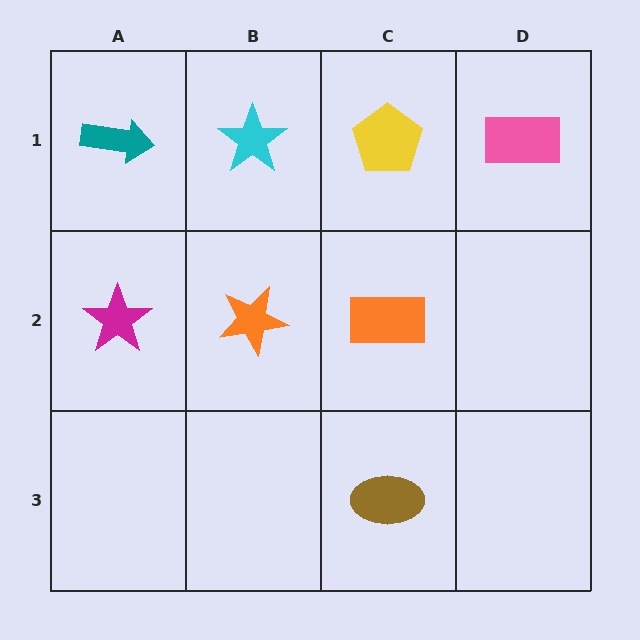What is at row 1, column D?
A pink rectangle.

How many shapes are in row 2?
3 shapes.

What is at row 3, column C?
A brown ellipse.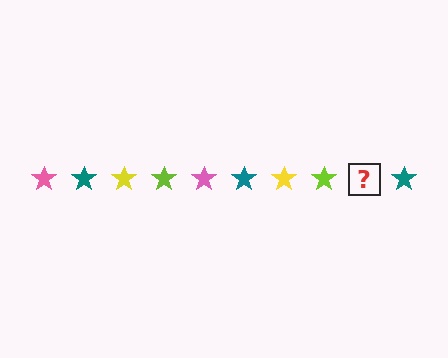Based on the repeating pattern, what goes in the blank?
The blank should be a pink star.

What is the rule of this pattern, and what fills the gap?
The rule is that the pattern cycles through pink, teal, yellow, lime stars. The gap should be filled with a pink star.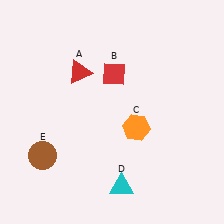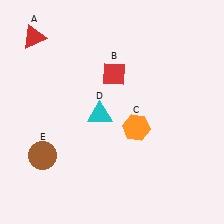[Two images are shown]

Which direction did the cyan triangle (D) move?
The cyan triangle (D) moved up.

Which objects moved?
The objects that moved are: the red triangle (A), the cyan triangle (D).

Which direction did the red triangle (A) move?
The red triangle (A) moved left.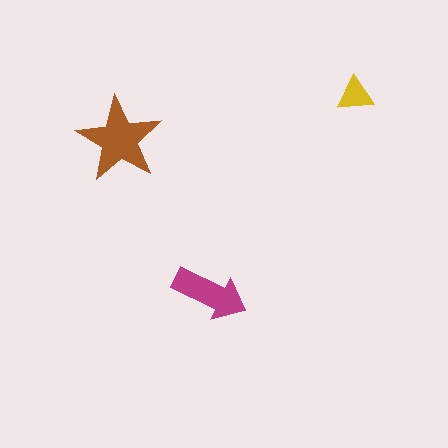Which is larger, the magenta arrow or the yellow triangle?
The magenta arrow.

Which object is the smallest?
The yellow triangle.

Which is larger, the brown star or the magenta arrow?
The brown star.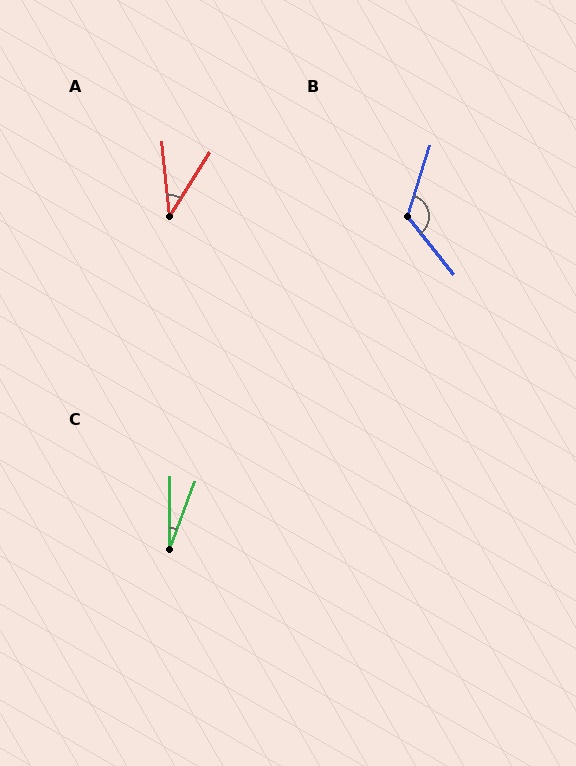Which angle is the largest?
B, at approximately 123 degrees.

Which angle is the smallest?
C, at approximately 20 degrees.